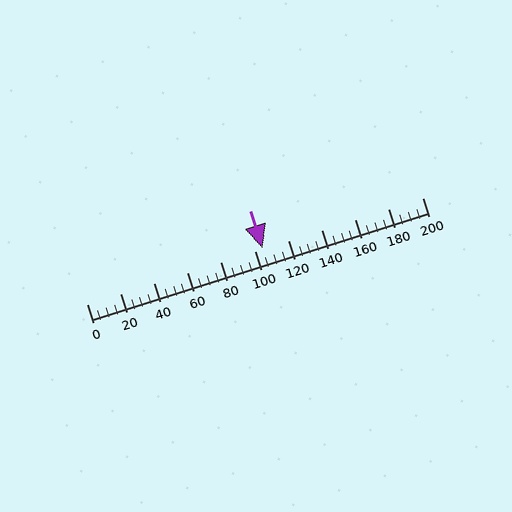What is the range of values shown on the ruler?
The ruler shows values from 0 to 200.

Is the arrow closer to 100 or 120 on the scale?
The arrow is closer to 100.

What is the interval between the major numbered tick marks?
The major tick marks are spaced 20 units apart.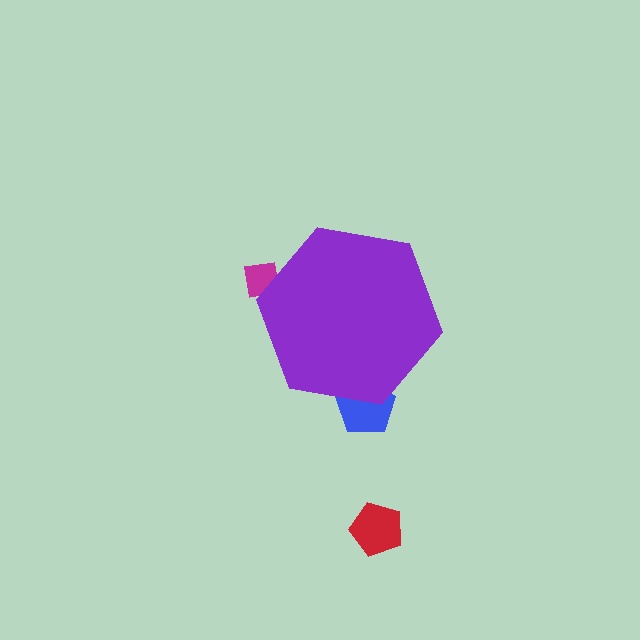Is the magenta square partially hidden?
Yes, the magenta square is partially hidden behind the purple hexagon.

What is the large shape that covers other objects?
A purple hexagon.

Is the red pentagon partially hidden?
No, the red pentagon is fully visible.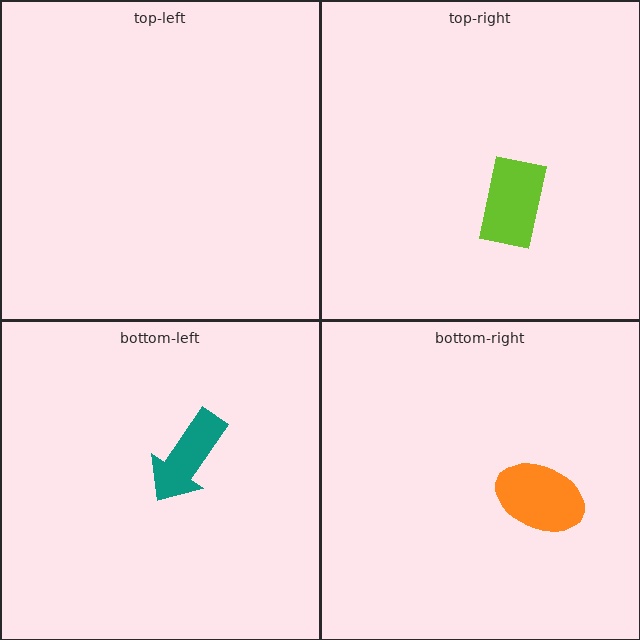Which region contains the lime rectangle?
The top-right region.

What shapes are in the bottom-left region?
The teal arrow.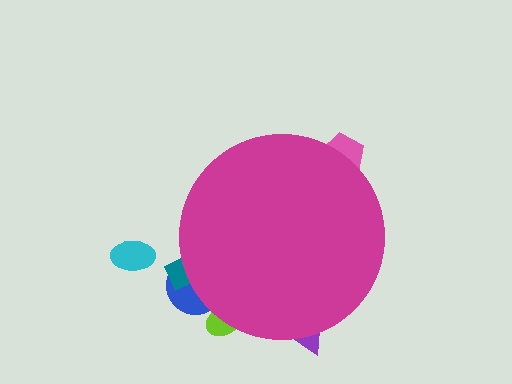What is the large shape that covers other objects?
A magenta circle.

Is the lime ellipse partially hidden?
Yes, the lime ellipse is partially hidden behind the magenta circle.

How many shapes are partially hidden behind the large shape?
5 shapes are partially hidden.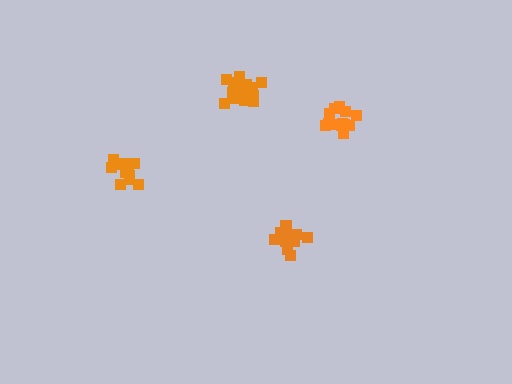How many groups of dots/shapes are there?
There are 4 groups.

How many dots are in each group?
Group 1: 12 dots, Group 2: 13 dots, Group 3: 17 dots, Group 4: 18 dots (60 total).